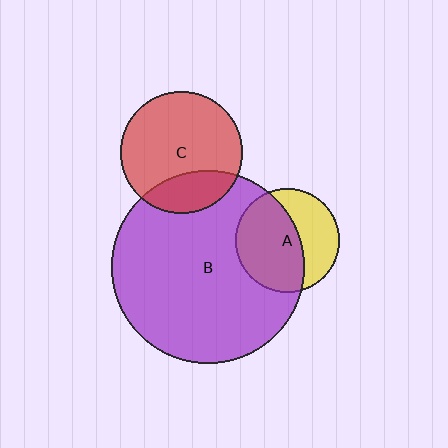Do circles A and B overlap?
Yes.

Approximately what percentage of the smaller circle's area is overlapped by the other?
Approximately 60%.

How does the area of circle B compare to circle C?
Approximately 2.5 times.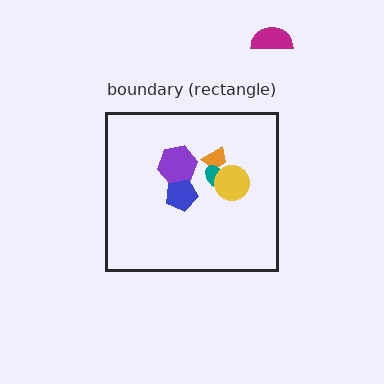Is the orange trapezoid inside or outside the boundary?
Inside.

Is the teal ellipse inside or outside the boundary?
Inside.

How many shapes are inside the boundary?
5 inside, 1 outside.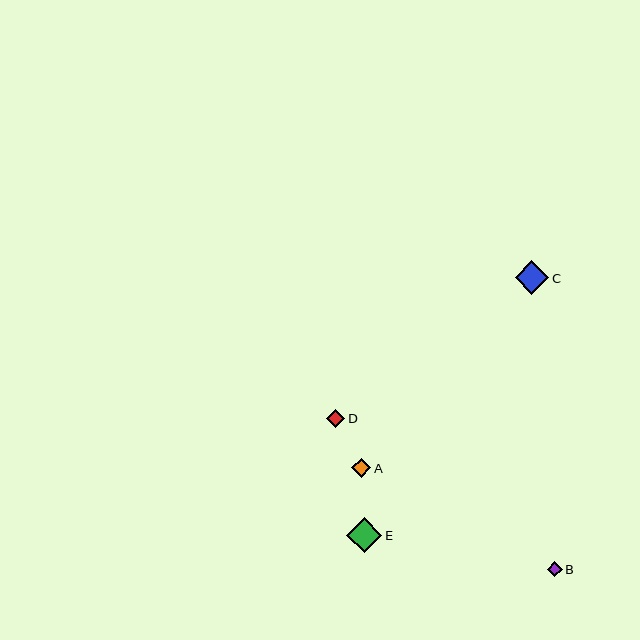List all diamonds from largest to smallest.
From largest to smallest: E, C, A, D, B.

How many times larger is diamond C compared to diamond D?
Diamond C is approximately 1.8 times the size of diamond D.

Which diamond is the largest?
Diamond E is the largest with a size of approximately 35 pixels.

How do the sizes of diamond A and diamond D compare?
Diamond A and diamond D are approximately the same size.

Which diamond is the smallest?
Diamond B is the smallest with a size of approximately 15 pixels.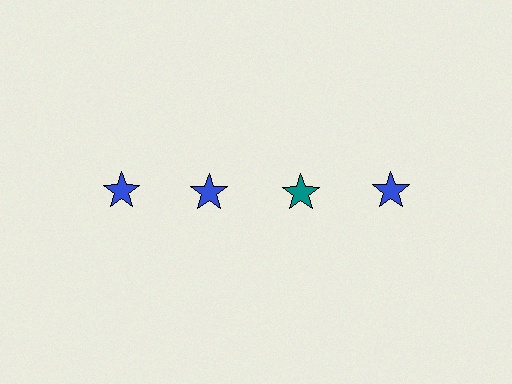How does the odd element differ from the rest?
It has a different color: teal instead of blue.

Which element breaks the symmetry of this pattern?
The teal star in the top row, center column breaks the symmetry. All other shapes are blue stars.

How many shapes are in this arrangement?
There are 4 shapes arranged in a grid pattern.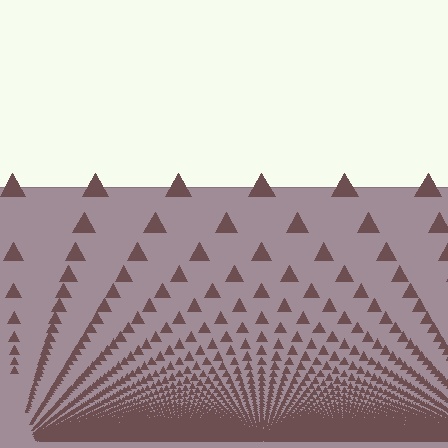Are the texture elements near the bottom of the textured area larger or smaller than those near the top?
Smaller. The gradient is inverted — elements near the bottom are smaller and denser.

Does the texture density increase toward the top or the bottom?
Density increases toward the bottom.